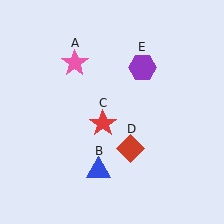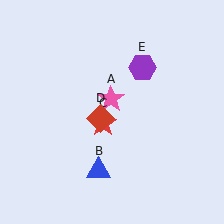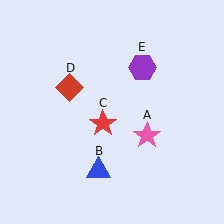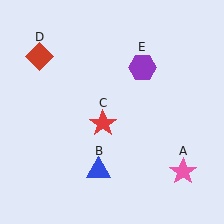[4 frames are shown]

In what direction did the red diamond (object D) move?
The red diamond (object D) moved up and to the left.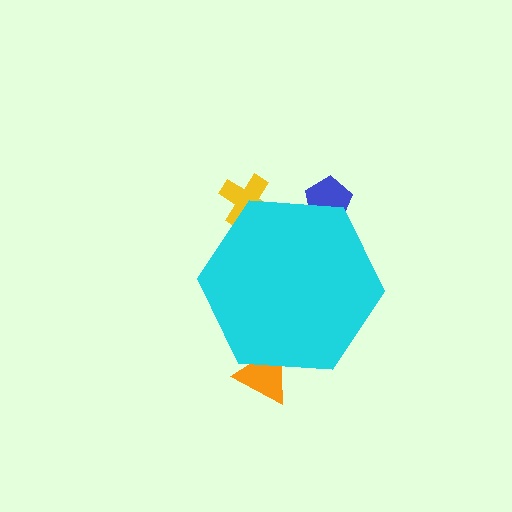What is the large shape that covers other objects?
A cyan hexagon.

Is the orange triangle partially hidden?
Yes, the orange triangle is partially hidden behind the cyan hexagon.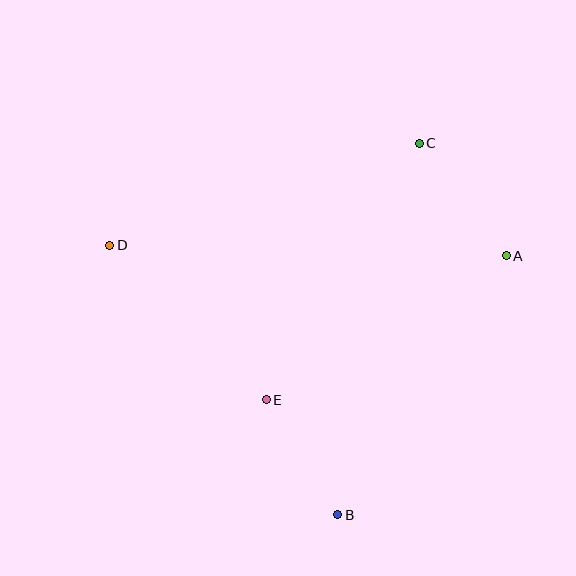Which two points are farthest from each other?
Points A and D are farthest from each other.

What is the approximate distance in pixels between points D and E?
The distance between D and E is approximately 220 pixels.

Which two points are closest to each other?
Points B and E are closest to each other.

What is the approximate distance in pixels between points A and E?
The distance between A and E is approximately 280 pixels.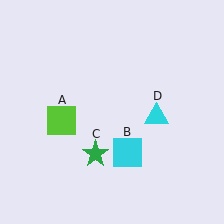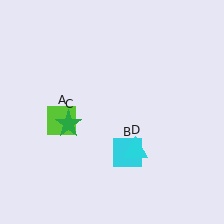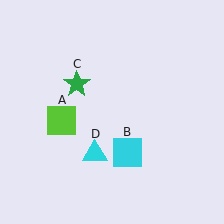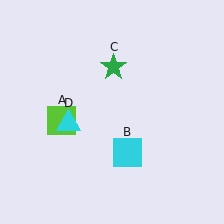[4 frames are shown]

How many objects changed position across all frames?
2 objects changed position: green star (object C), cyan triangle (object D).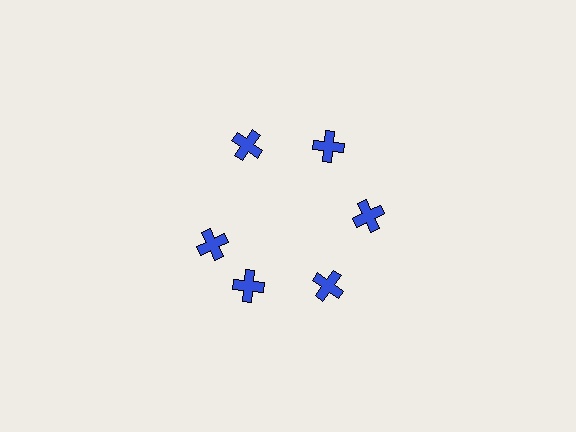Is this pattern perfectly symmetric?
No. The 6 blue crosses are arranged in a ring, but one element near the 9 o'clock position is rotated out of alignment along the ring, breaking the 6-fold rotational symmetry.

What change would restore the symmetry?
The symmetry would be restored by rotating it back into even spacing with its neighbors so that all 6 crosses sit at equal angles and equal distance from the center.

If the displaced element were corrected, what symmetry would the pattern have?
It would have 6-fold rotational symmetry — the pattern would map onto itself every 60 degrees.